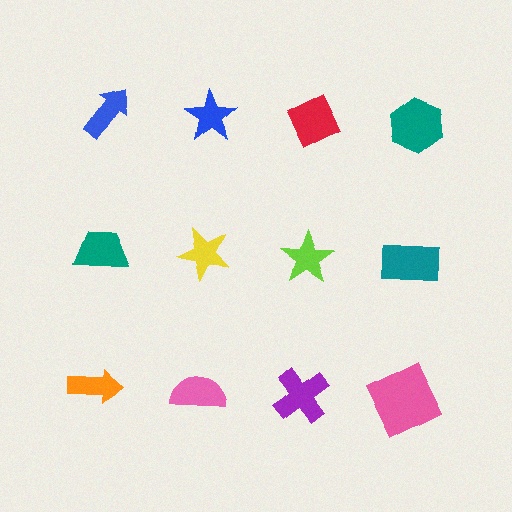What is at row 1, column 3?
A red diamond.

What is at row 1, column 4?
A teal hexagon.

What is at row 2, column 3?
A lime star.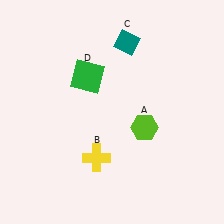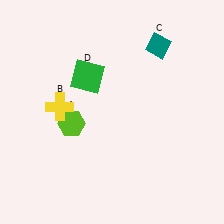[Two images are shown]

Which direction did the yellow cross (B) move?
The yellow cross (B) moved up.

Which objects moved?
The objects that moved are: the lime hexagon (A), the yellow cross (B), the teal diamond (C).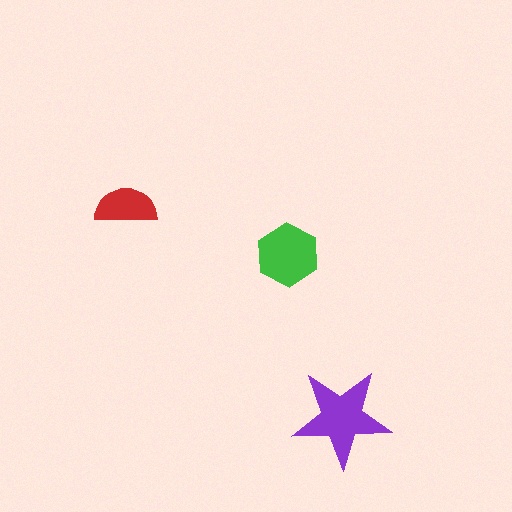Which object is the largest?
The purple star.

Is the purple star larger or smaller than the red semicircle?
Larger.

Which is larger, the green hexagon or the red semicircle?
The green hexagon.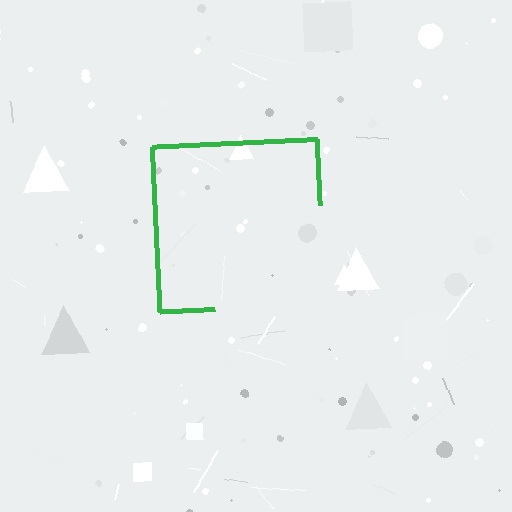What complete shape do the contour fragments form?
The contour fragments form a square.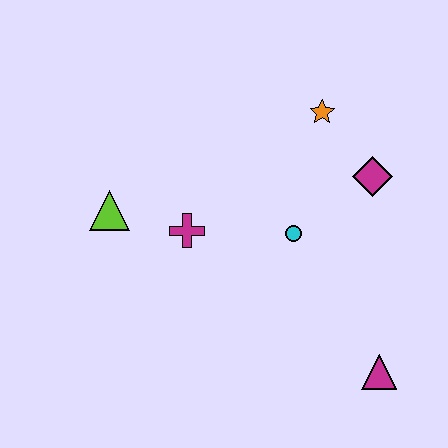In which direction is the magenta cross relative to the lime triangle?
The magenta cross is to the right of the lime triangle.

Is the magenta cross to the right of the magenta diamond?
No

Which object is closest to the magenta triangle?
The cyan circle is closest to the magenta triangle.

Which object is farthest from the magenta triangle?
The lime triangle is farthest from the magenta triangle.